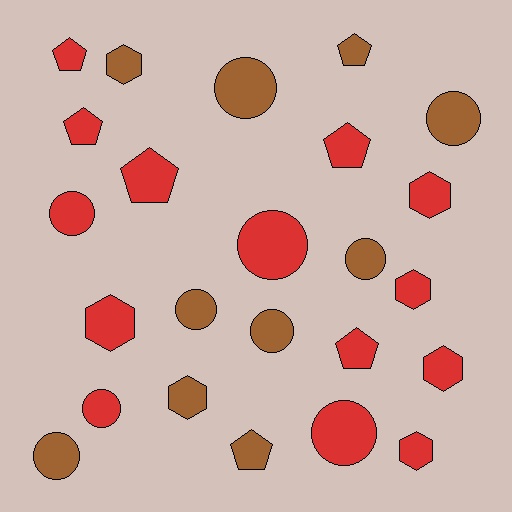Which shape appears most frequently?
Circle, with 10 objects.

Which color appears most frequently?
Red, with 14 objects.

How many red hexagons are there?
There are 5 red hexagons.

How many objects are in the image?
There are 24 objects.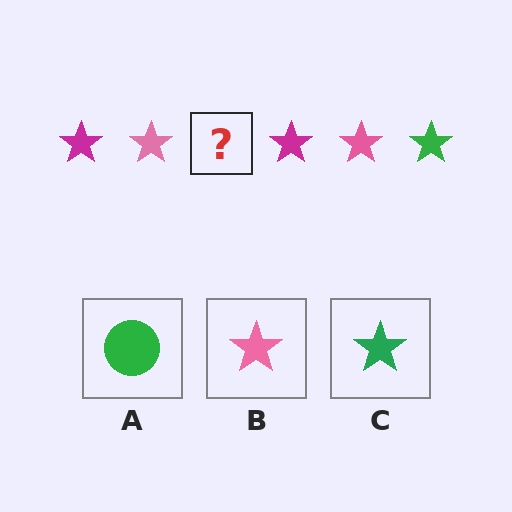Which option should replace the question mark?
Option C.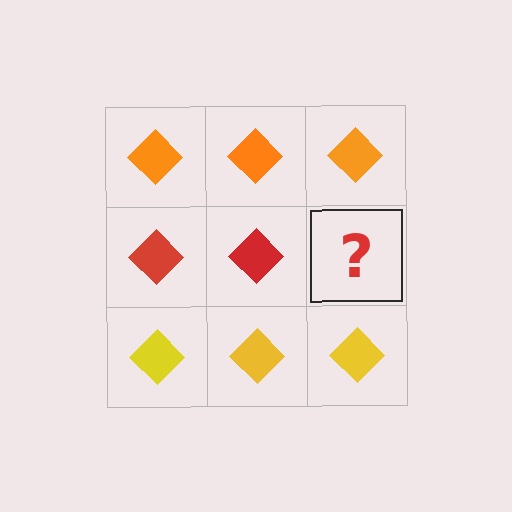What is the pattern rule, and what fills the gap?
The rule is that each row has a consistent color. The gap should be filled with a red diamond.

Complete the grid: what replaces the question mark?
The question mark should be replaced with a red diamond.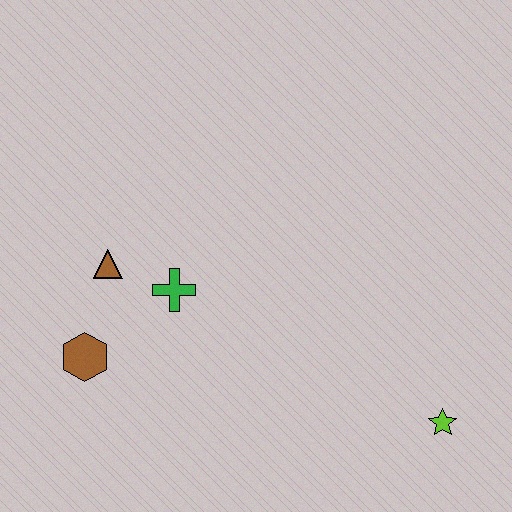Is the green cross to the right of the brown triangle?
Yes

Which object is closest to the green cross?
The brown triangle is closest to the green cross.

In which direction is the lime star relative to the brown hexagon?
The lime star is to the right of the brown hexagon.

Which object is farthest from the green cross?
The lime star is farthest from the green cross.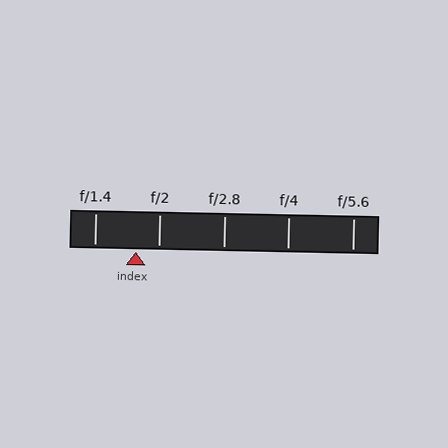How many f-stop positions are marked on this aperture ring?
There are 5 f-stop positions marked.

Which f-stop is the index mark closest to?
The index mark is closest to f/2.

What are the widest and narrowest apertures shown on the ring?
The widest aperture shown is f/1.4 and the narrowest is f/5.6.